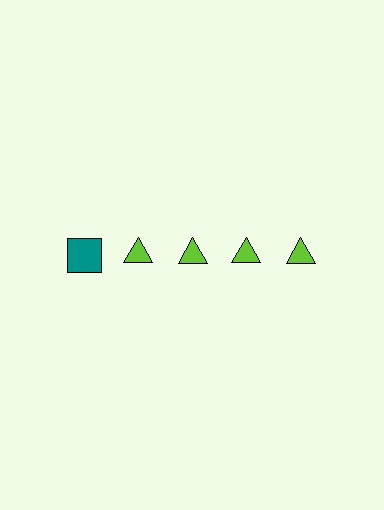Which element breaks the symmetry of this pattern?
The teal square in the top row, leftmost column breaks the symmetry. All other shapes are lime triangles.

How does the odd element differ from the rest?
It differs in both color (teal instead of lime) and shape (square instead of triangle).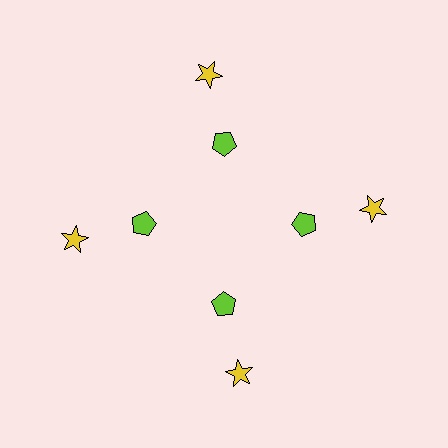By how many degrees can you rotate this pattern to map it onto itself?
The pattern maps onto itself every 90 degrees of rotation.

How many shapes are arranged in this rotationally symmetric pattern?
There are 8 shapes, arranged in 4 groups of 2.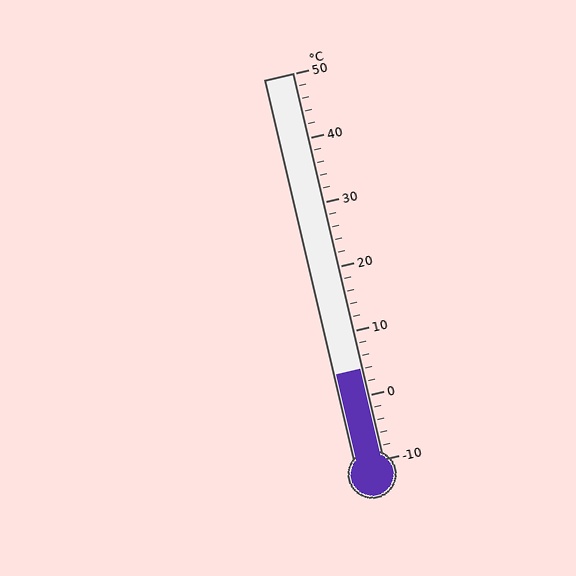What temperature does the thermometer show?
The thermometer shows approximately 4°C.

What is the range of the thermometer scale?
The thermometer scale ranges from -10°C to 50°C.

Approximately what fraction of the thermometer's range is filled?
The thermometer is filled to approximately 25% of its range.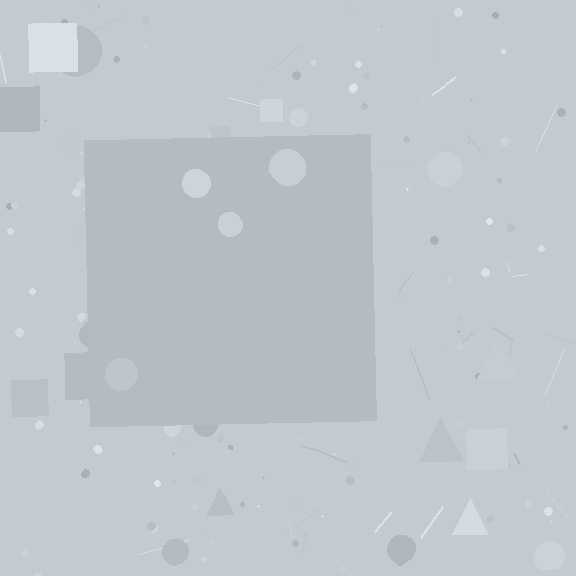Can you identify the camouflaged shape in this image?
The camouflaged shape is a square.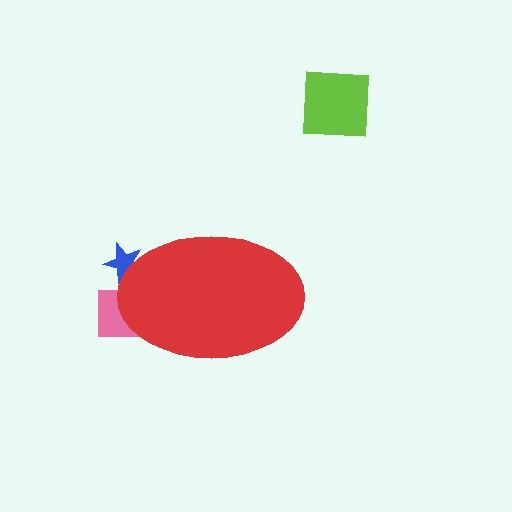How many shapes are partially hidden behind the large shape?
2 shapes are partially hidden.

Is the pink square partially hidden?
Yes, the pink square is partially hidden behind the red ellipse.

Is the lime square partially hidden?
No, the lime square is fully visible.